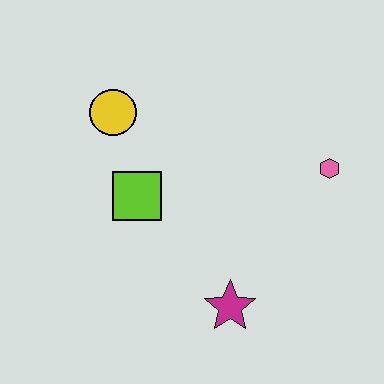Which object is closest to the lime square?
The yellow circle is closest to the lime square.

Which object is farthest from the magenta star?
The yellow circle is farthest from the magenta star.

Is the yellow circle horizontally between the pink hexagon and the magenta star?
No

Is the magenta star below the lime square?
Yes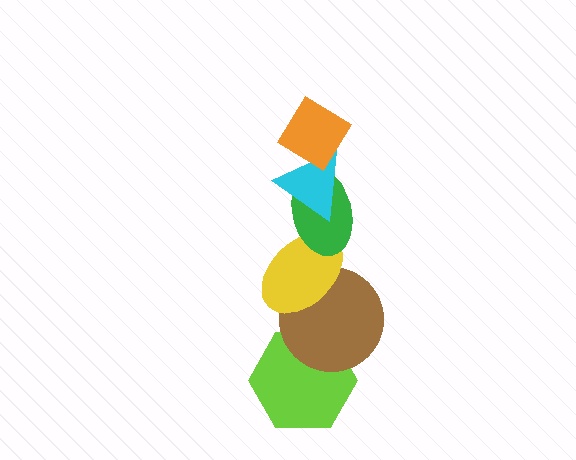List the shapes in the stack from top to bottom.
From top to bottom: the orange diamond, the cyan triangle, the green ellipse, the yellow ellipse, the brown circle, the lime hexagon.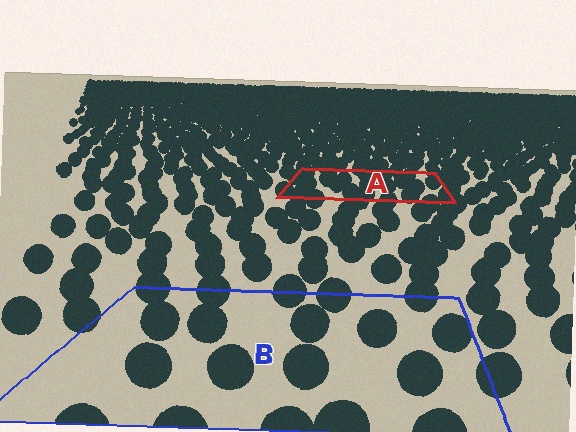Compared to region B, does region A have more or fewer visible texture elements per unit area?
Region A has more texture elements per unit area — they are packed more densely because it is farther away.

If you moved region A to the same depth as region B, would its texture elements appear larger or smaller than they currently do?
They would appear larger. At a closer depth, the same texture elements are projected at a bigger on-screen size.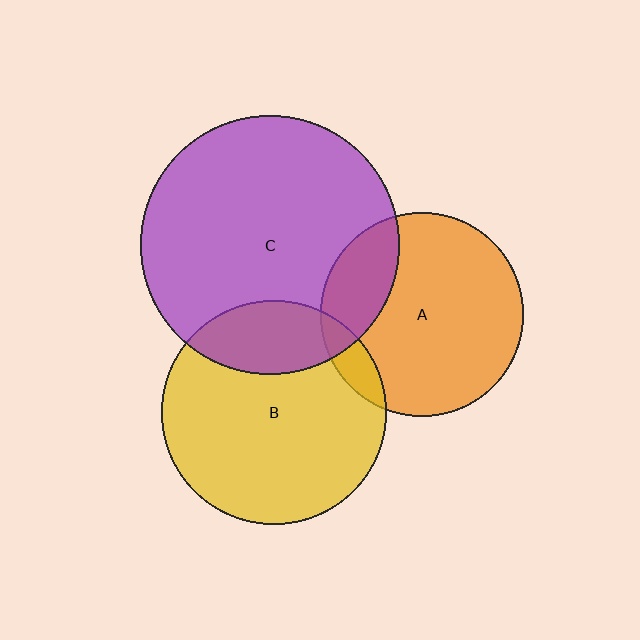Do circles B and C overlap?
Yes.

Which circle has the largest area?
Circle C (purple).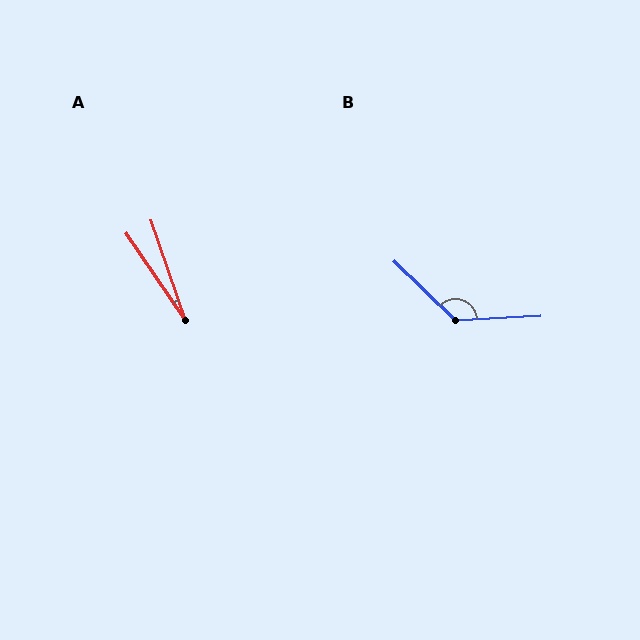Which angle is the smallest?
A, at approximately 15 degrees.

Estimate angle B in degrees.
Approximately 133 degrees.